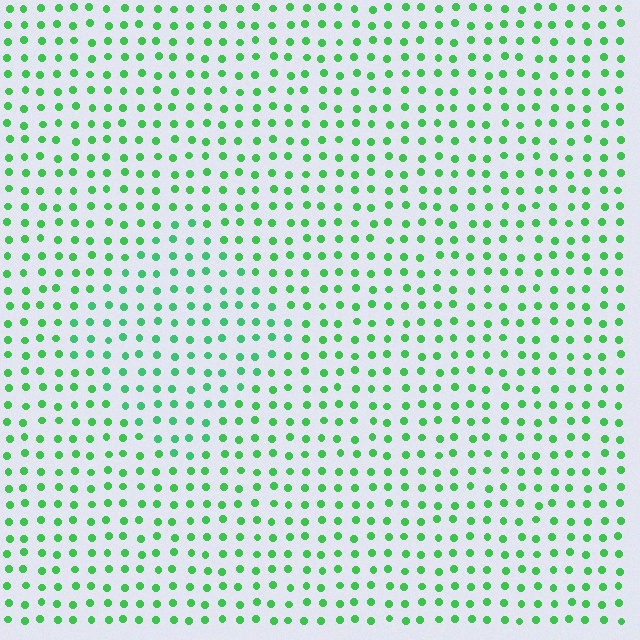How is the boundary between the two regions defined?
The boundary is defined purely by a slight shift in hue (about 17 degrees). Spacing, size, and orientation are identical on both sides.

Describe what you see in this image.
The image is filled with small green elements in a uniform arrangement. A diamond-shaped region is visible where the elements are tinted to a slightly different hue, forming a subtle color boundary.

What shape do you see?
I see a diamond.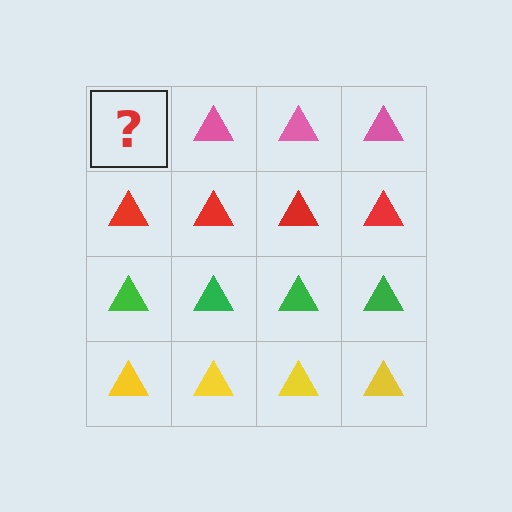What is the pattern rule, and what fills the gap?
The rule is that each row has a consistent color. The gap should be filled with a pink triangle.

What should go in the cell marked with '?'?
The missing cell should contain a pink triangle.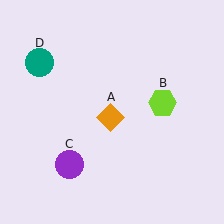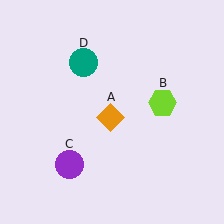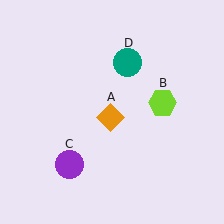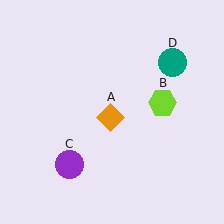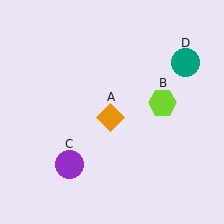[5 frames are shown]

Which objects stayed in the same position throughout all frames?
Orange diamond (object A) and lime hexagon (object B) and purple circle (object C) remained stationary.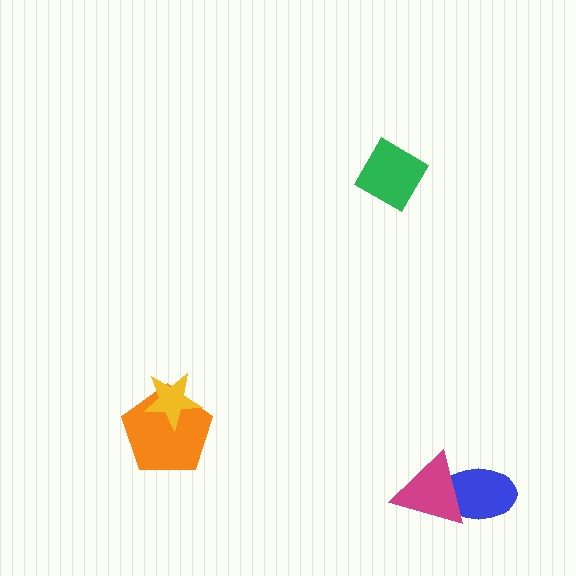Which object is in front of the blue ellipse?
The magenta triangle is in front of the blue ellipse.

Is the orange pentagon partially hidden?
Yes, it is partially covered by another shape.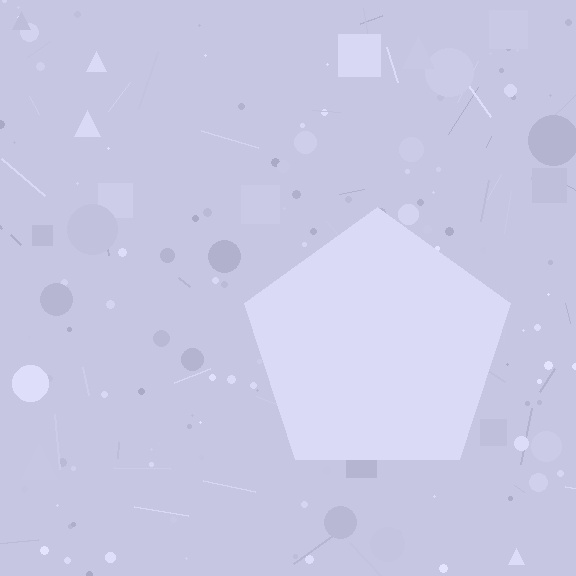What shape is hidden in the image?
A pentagon is hidden in the image.